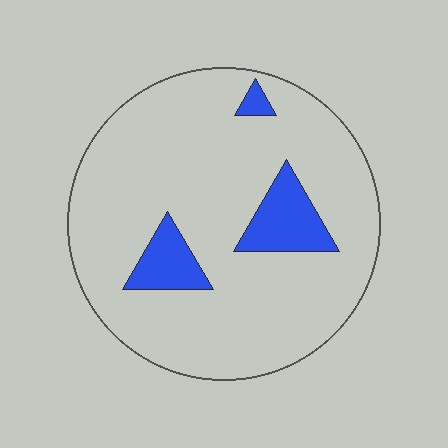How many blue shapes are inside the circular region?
3.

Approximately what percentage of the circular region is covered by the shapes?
Approximately 10%.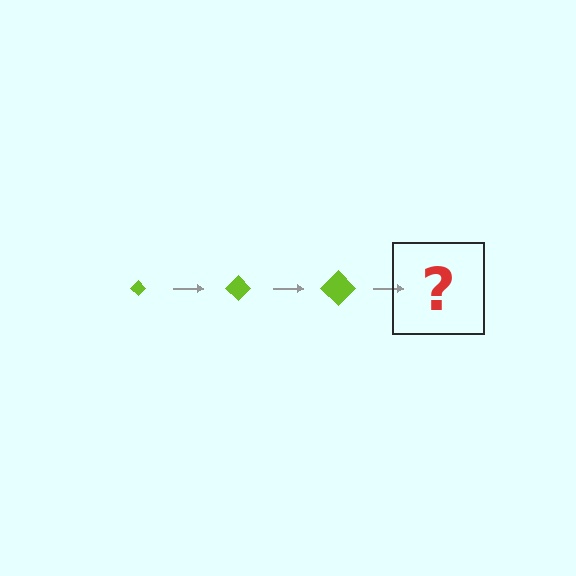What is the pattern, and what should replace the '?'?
The pattern is that the diamond gets progressively larger each step. The '?' should be a lime diamond, larger than the previous one.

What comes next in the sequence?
The next element should be a lime diamond, larger than the previous one.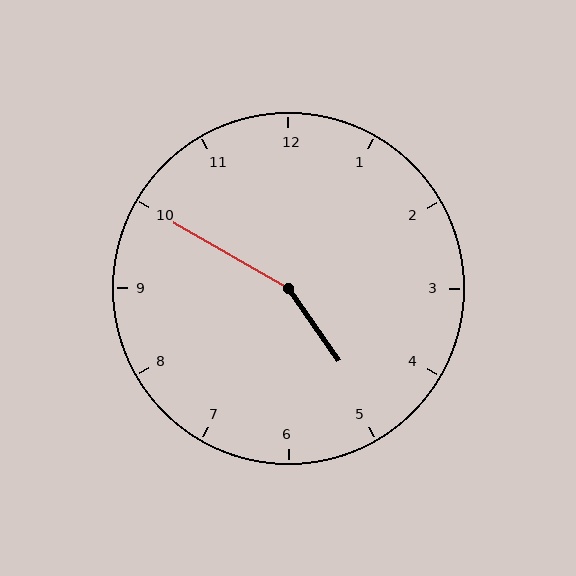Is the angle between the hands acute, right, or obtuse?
It is obtuse.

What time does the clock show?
4:50.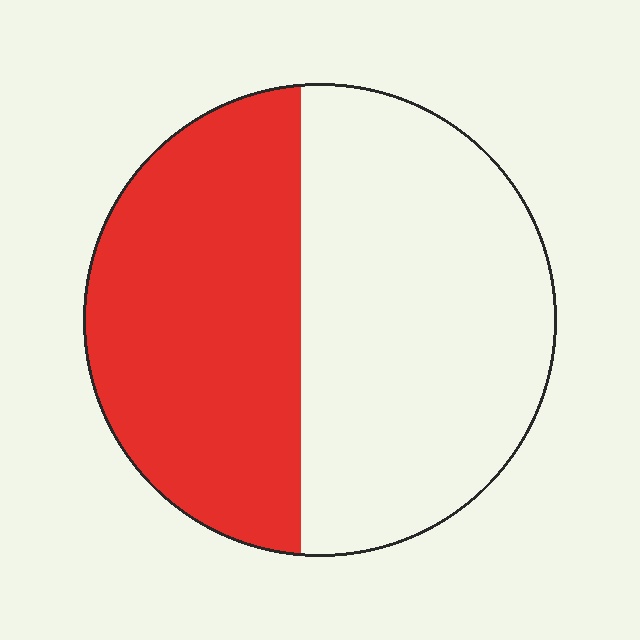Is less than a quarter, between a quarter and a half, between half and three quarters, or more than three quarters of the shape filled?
Between a quarter and a half.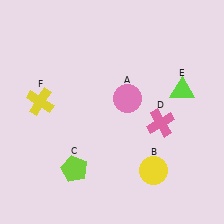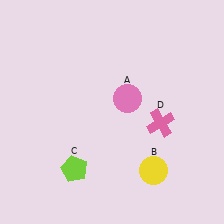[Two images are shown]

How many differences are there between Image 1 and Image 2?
There are 2 differences between the two images.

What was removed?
The yellow cross (F), the lime triangle (E) were removed in Image 2.